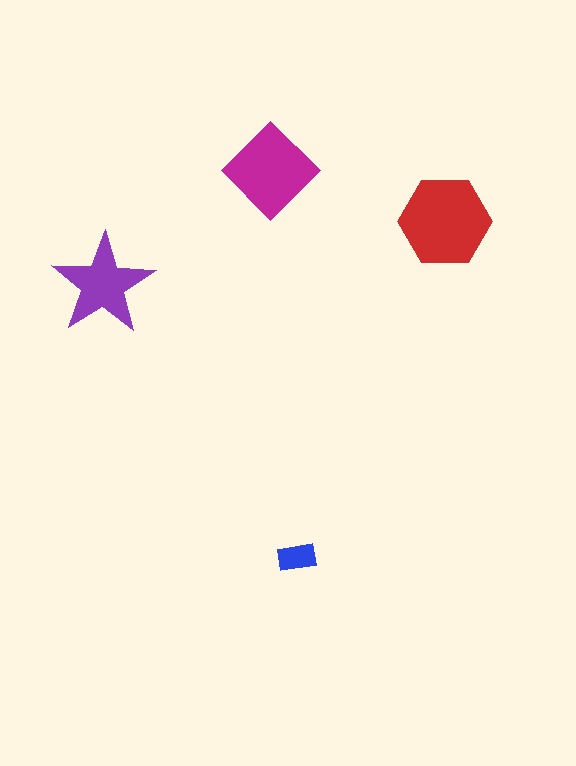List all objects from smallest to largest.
The blue rectangle, the purple star, the magenta diamond, the red hexagon.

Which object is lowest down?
The blue rectangle is bottommost.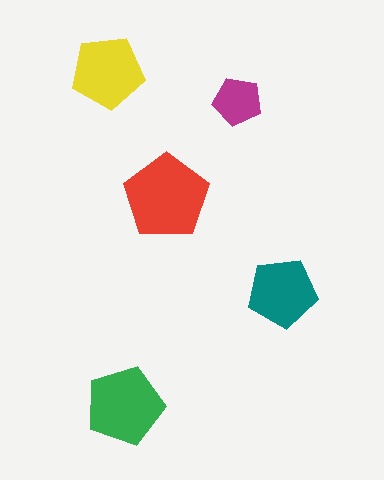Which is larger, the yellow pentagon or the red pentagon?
The red one.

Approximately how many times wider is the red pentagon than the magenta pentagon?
About 2 times wider.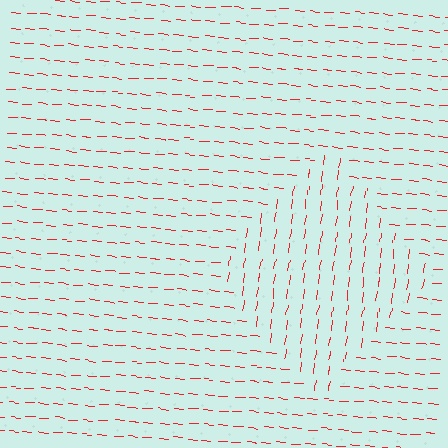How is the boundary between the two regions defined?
The boundary is defined purely by a change in line orientation (approximately 87 degrees difference). All lines are the same color and thickness.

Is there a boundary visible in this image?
Yes, there is a texture boundary formed by a change in line orientation.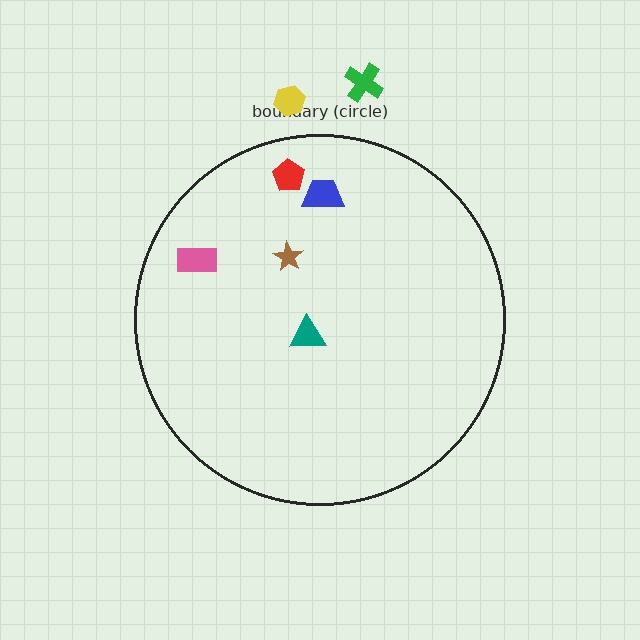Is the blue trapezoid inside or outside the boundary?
Inside.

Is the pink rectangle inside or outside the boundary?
Inside.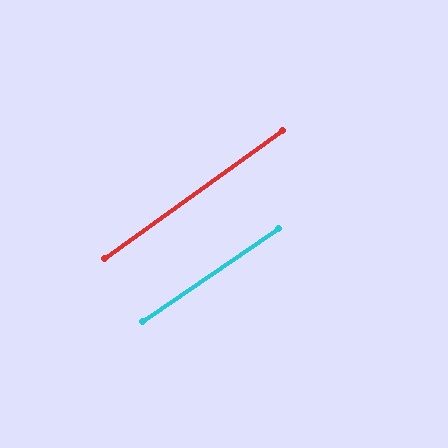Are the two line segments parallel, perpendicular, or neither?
Parallel — their directions differ by only 1.1°.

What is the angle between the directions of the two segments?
Approximately 1 degree.